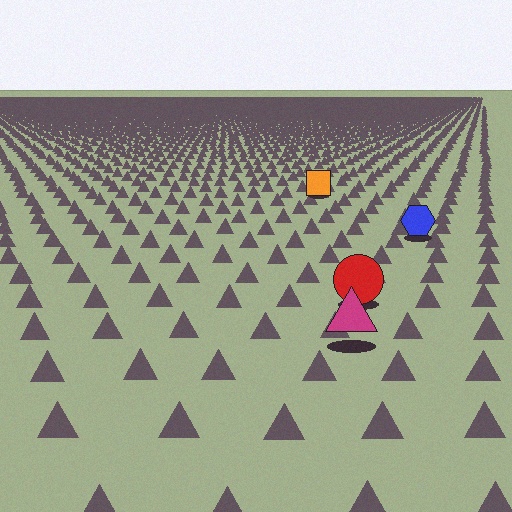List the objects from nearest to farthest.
From nearest to farthest: the magenta triangle, the red circle, the blue hexagon, the orange square.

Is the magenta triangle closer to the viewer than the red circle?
Yes. The magenta triangle is closer — you can tell from the texture gradient: the ground texture is coarser near it.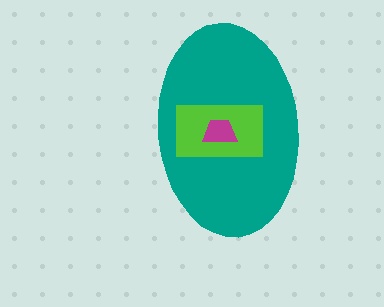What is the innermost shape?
The magenta trapezoid.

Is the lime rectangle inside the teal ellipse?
Yes.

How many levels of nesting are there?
3.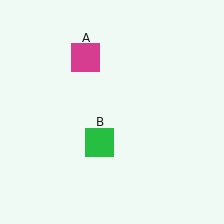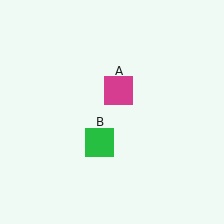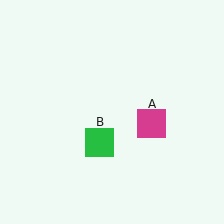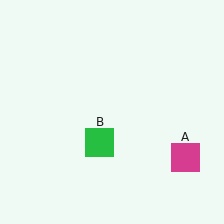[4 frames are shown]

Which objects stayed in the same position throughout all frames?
Green square (object B) remained stationary.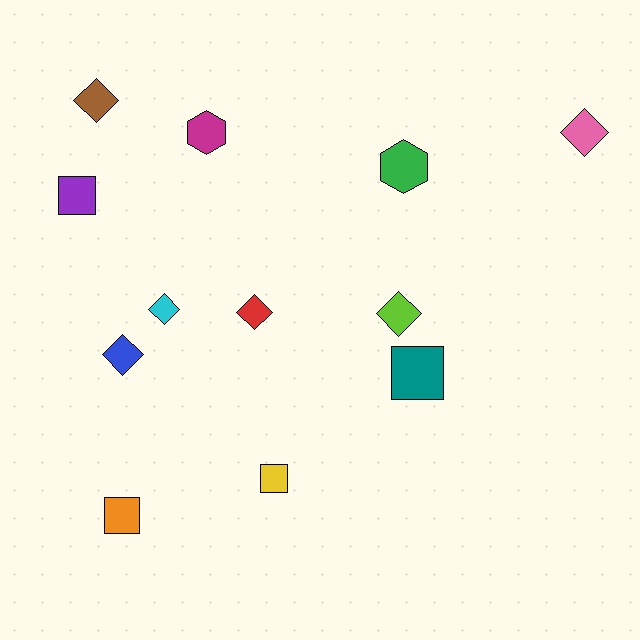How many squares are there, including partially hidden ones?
There are 4 squares.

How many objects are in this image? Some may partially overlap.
There are 12 objects.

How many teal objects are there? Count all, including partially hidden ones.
There is 1 teal object.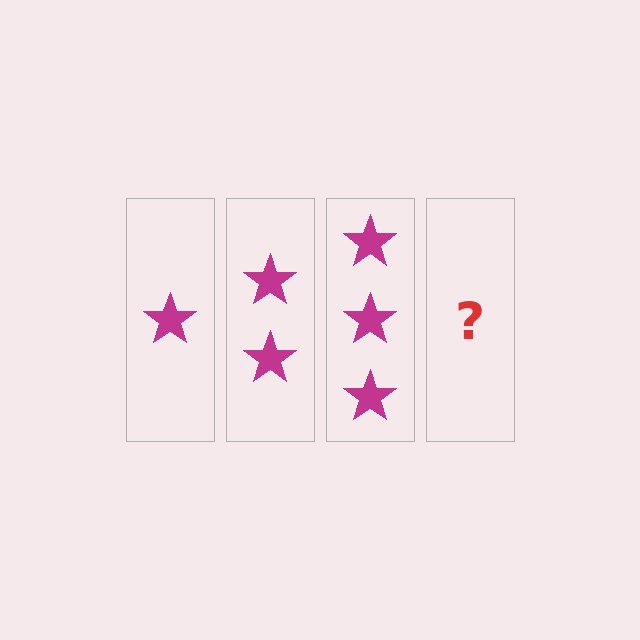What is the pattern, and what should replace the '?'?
The pattern is that each step adds one more star. The '?' should be 4 stars.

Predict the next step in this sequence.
The next step is 4 stars.